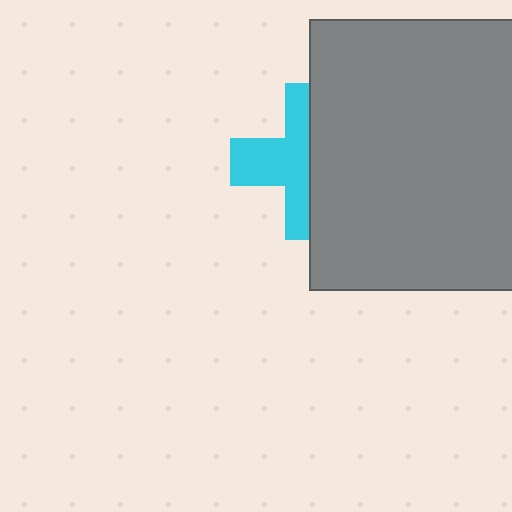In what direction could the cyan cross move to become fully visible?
The cyan cross could move left. That would shift it out from behind the gray square entirely.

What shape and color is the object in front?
The object in front is a gray square.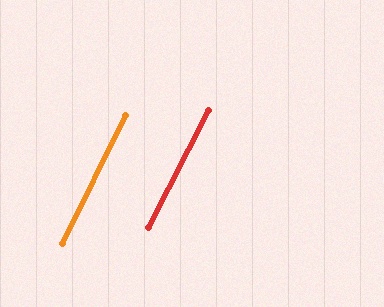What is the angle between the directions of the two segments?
Approximately 1 degree.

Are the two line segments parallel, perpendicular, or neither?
Parallel — their directions differ by only 1.1°.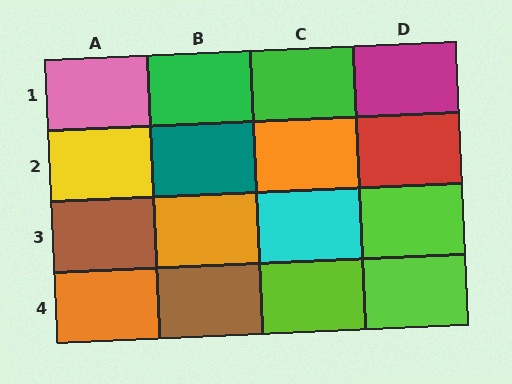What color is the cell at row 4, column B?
Brown.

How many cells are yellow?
1 cell is yellow.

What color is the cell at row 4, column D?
Lime.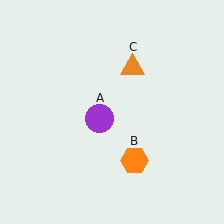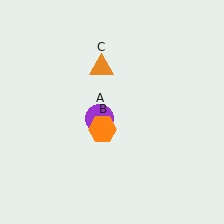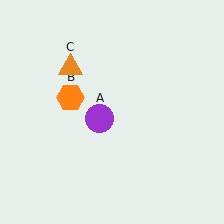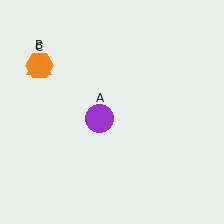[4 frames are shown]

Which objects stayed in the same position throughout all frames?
Purple circle (object A) remained stationary.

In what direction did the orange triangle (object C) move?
The orange triangle (object C) moved left.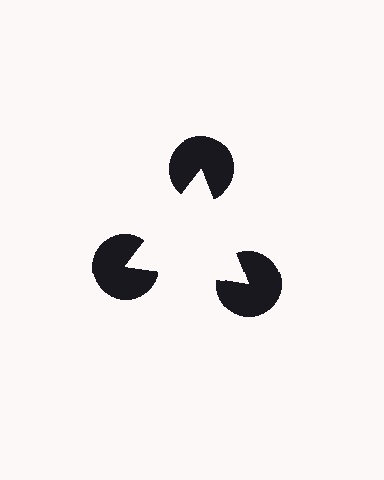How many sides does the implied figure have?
3 sides.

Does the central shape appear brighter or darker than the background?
It typically appears slightly brighter than the background, even though no actual brightness change is drawn.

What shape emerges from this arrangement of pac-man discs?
An illusory triangle — its edges are inferred from the aligned wedge cuts in the pac-man discs, not physically drawn.